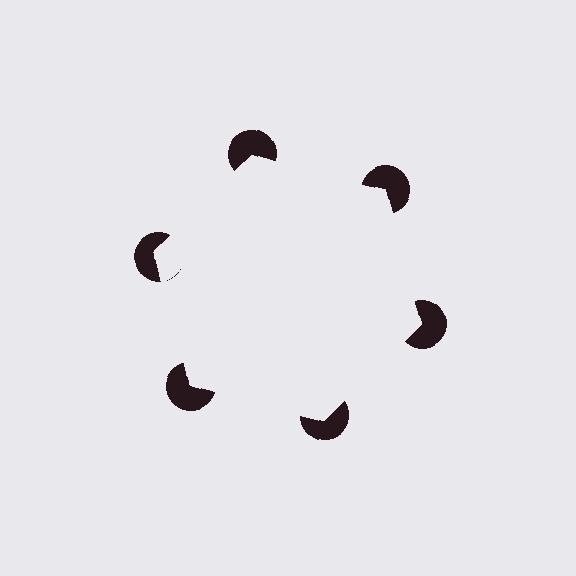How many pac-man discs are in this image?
There are 6 — one at each vertex of the illusory hexagon.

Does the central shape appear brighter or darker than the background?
It typically appears slightly brighter than the background, even though no actual brightness change is drawn.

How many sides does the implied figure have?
6 sides.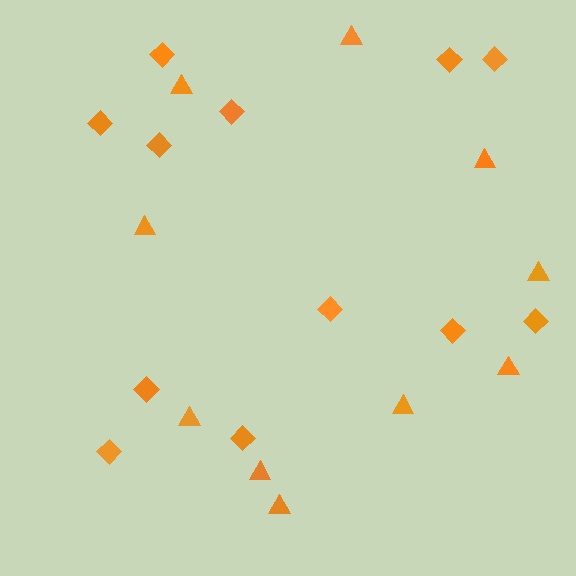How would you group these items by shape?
There are 2 groups: one group of triangles (10) and one group of diamonds (12).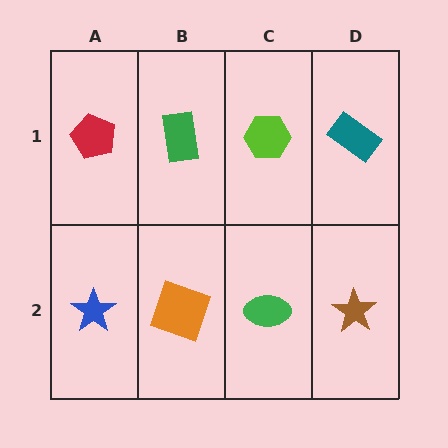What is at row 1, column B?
A green rectangle.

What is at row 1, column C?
A lime hexagon.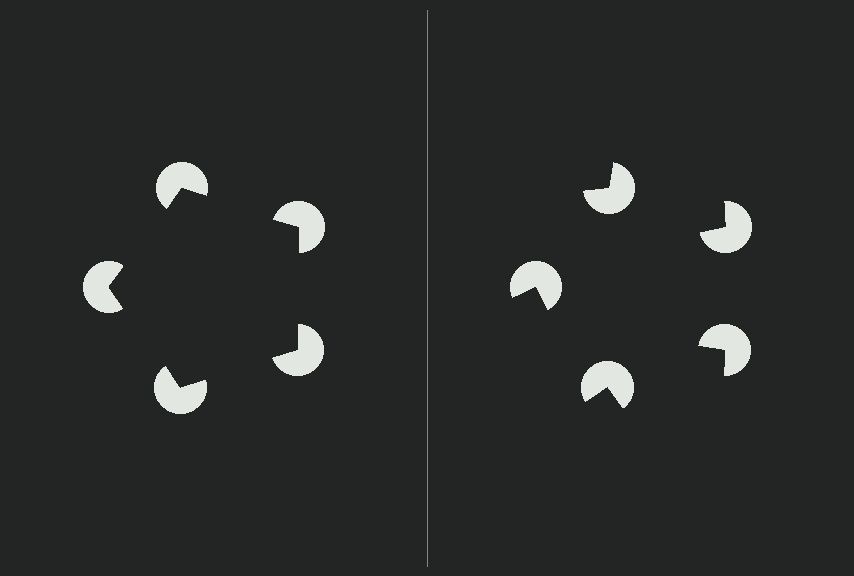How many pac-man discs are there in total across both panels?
10 — 5 on each side.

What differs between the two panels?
The pac-man discs are positioned identically on both sides; only the wedge orientations differ. On the left they align to a pentagon; on the right they are misaligned.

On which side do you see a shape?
An illusory pentagon appears on the left side. On the right side the wedge cuts are rotated, so no coherent shape forms.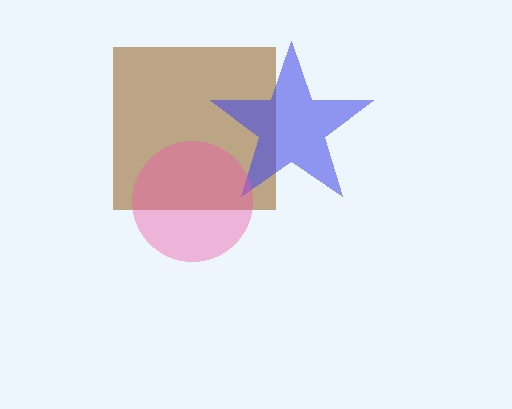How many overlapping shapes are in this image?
There are 3 overlapping shapes in the image.